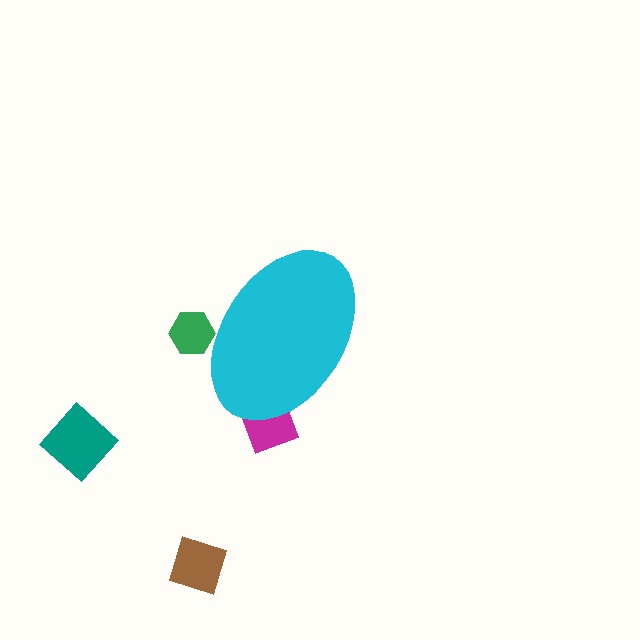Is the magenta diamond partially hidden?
Yes, the magenta diamond is partially hidden behind the cyan ellipse.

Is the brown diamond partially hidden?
No, the brown diamond is fully visible.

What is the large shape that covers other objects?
A cyan ellipse.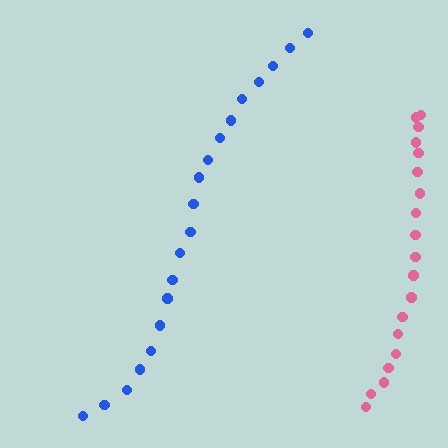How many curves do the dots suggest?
There are 2 distinct paths.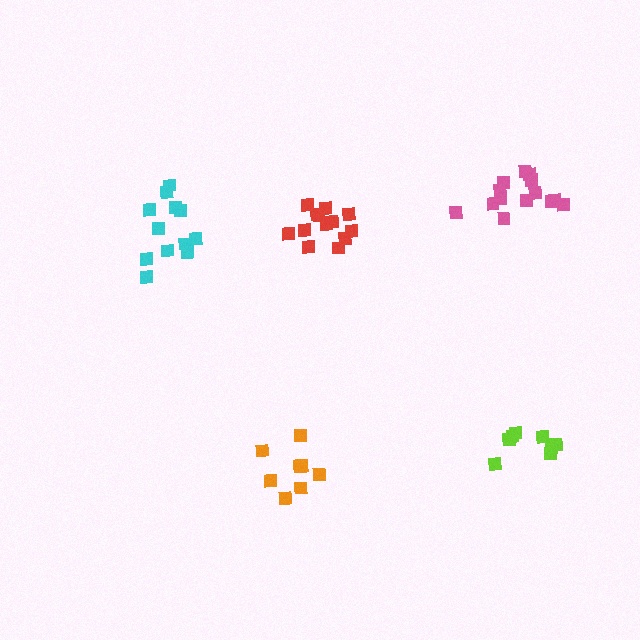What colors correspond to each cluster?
The clusters are colored: lime, cyan, red, pink, orange.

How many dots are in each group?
Group 1: 8 dots, Group 2: 12 dots, Group 3: 13 dots, Group 4: 14 dots, Group 5: 8 dots (55 total).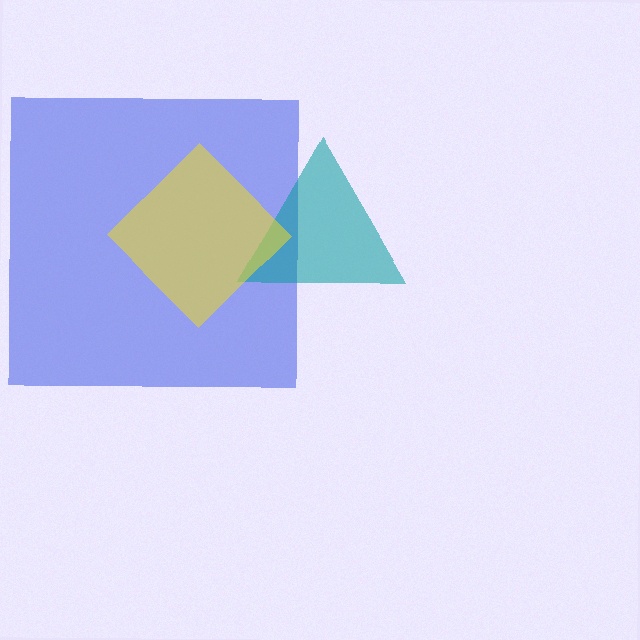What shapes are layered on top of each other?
The layered shapes are: a blue square, a teal triangle, a yellow diamond.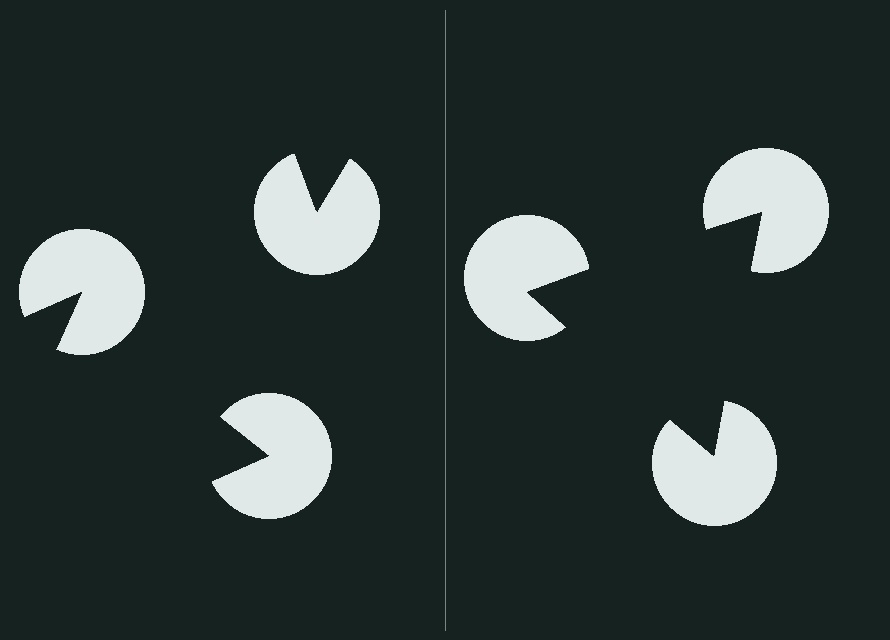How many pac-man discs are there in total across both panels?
6 — 3 on each side.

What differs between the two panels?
The pac-man discs are positioned identically on both sides; only the wedge orientations differ. On the right they align to a triangle; on the left they are misaligned.